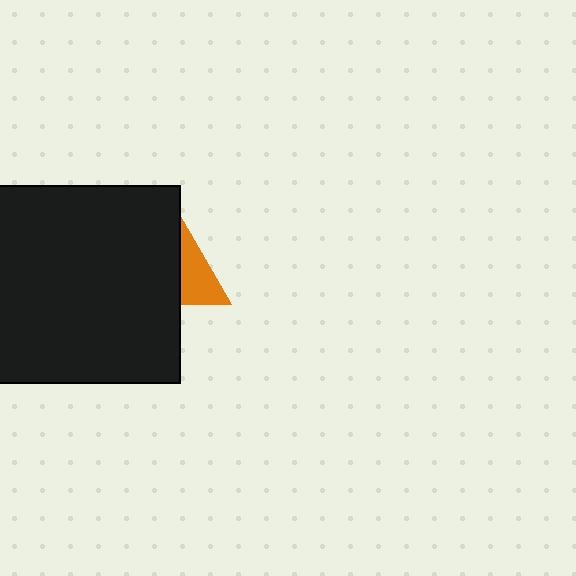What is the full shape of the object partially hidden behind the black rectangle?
The partially hidden object is an orange triangle.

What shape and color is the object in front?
The object in front is a black rectangle.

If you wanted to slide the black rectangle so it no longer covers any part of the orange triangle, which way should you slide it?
Slide it left — that is the most direct way to separate the two shapes.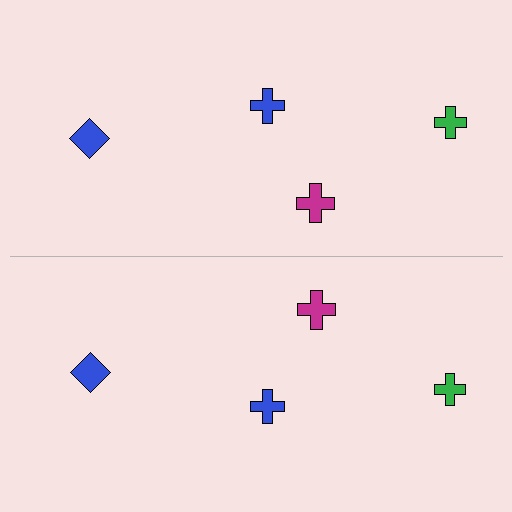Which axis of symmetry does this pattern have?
The pattern has a horizontal axis of symmetry running through the center of the image.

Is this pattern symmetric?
Yes, this pattern has bilateral (reflection) symmetry.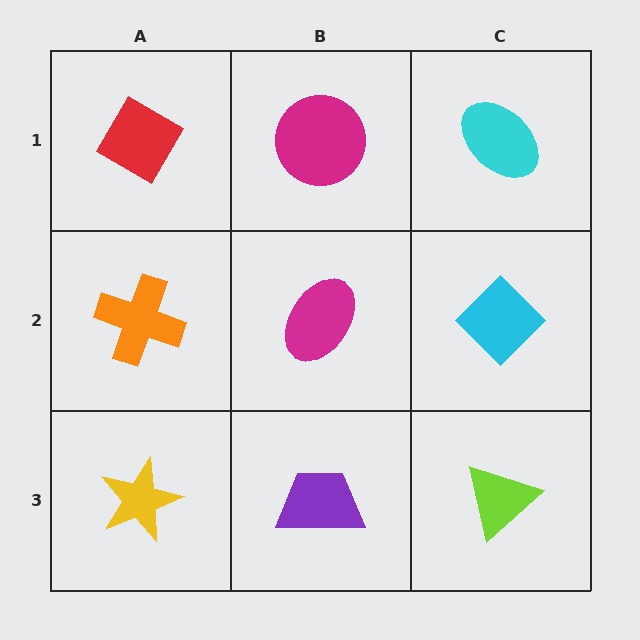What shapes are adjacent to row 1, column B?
A magenta ellipse (row 2, column B), a red diamond (row 1, column A), a cyan ellipse (row 1, column C).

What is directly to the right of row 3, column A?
A purple trapezoid.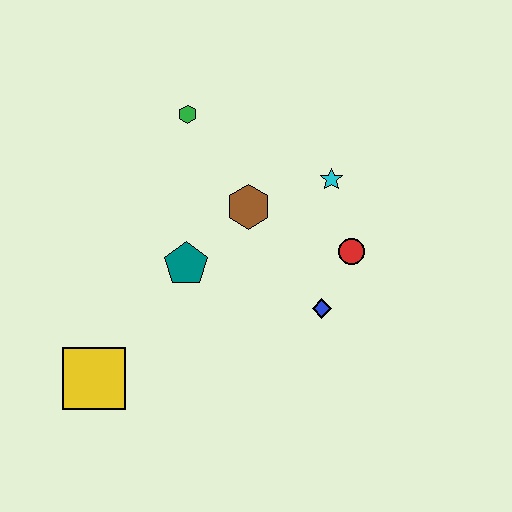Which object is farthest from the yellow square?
The cyan star is farthest from the yellow square.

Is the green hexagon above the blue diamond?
Yes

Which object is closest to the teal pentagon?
The brown hexagon is closest to the teal pentagon.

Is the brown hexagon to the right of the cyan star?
No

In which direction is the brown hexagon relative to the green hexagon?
The brown hexagon is below the green hexagon.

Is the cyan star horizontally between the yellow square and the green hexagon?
No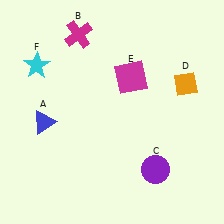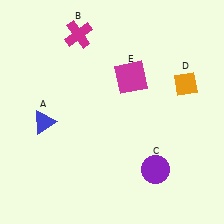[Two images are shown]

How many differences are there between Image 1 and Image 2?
There is 1 difference between the two images.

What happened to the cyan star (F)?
The cyan star (F) was removed in Image 2. It was in the top-left area of Image 1.